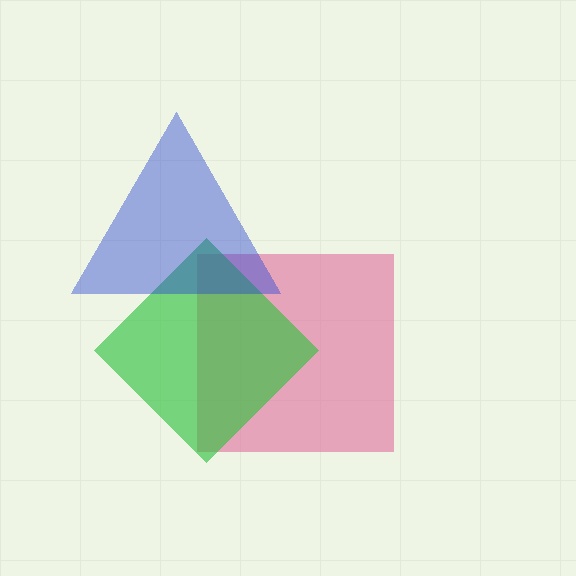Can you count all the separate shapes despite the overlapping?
Yes, there are 3 separate shapes.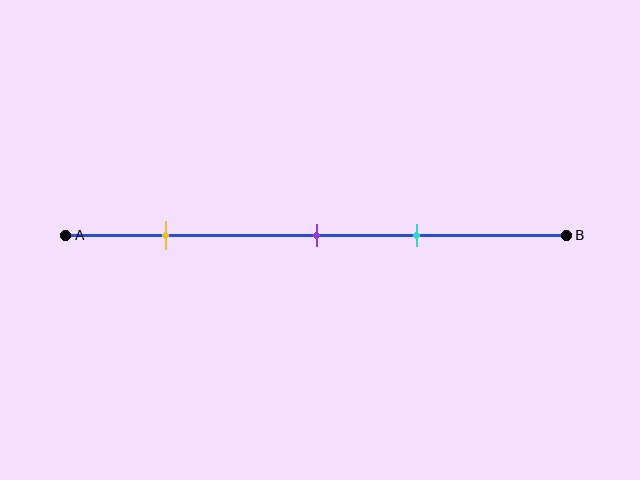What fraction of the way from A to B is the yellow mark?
The yellow mark is approximately 20% (0.2) of the way from A to B.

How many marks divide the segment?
There are 3 marks dividing the segment.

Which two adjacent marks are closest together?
The purple and cyan marks are the closest adjacent pair.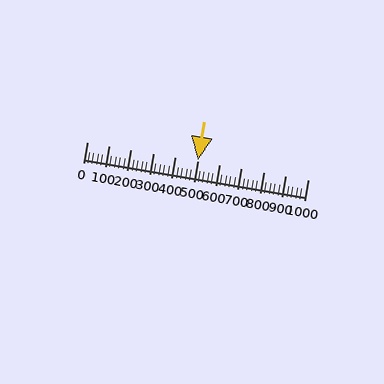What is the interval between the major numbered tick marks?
The major tick marks are spaced 100 units apart.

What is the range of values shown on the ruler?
The ruler shows values from 0 to 1000.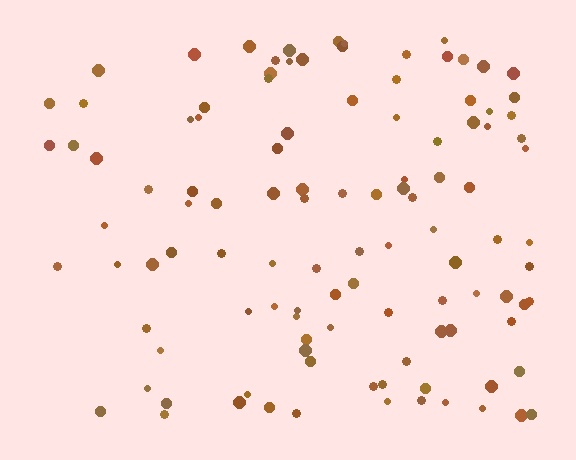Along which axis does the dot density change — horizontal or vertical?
Horizontal.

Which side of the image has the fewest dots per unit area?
The left.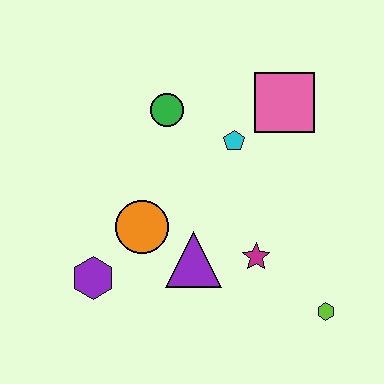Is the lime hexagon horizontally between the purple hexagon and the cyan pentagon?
No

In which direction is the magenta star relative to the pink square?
The magenta star is below the pink square.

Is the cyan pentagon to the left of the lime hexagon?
Yes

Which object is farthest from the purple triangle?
The pink square is farthest from the purple triangle.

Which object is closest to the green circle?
The cyan pentagon is closest to the green circle.